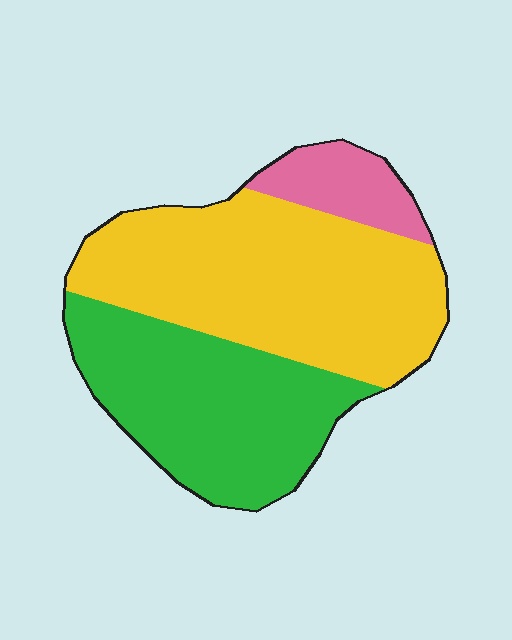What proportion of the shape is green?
Green takes up about three eighths (3/8) of the shape.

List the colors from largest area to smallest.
From largest to smallest: yellow, green, pink.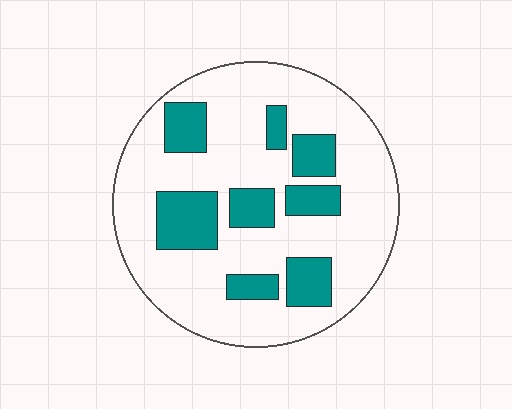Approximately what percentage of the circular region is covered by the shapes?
Approximately 25%.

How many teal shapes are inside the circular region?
8.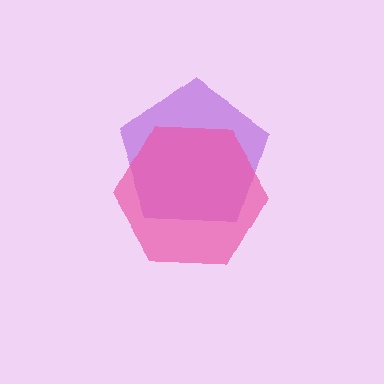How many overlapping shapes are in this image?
There are 2 overlapping shapes in the image.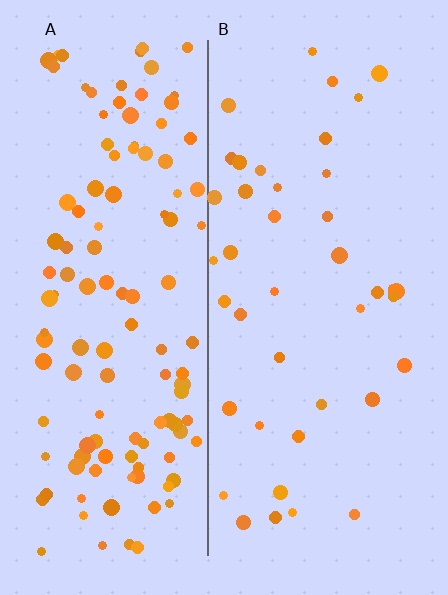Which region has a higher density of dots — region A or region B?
A (the left).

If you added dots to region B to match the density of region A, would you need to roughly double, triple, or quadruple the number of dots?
Approximately triple.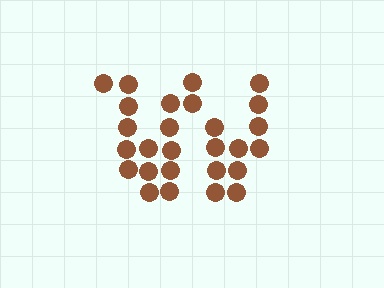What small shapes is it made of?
It is made of small circles.